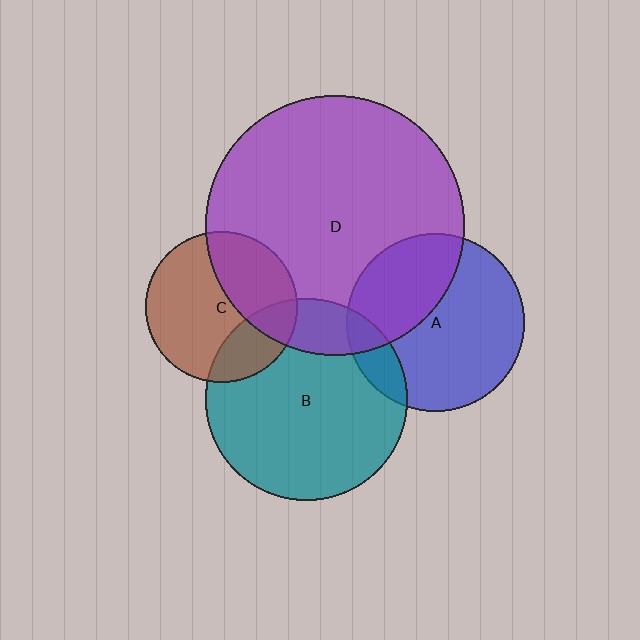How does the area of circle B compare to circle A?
Approximately 1.3 times.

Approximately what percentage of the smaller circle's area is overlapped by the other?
Approximately 25%.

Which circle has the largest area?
Circle D (purple).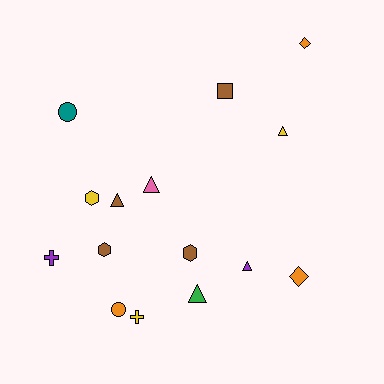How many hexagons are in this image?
There are 3 hexagons.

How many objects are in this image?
There are 15 objects.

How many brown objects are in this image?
There are 4 brown objects.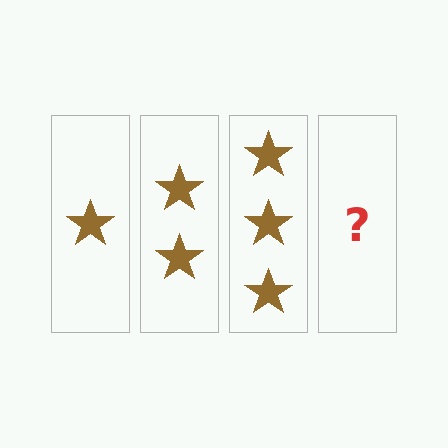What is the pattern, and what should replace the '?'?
The pattern is that each step adds one more star. The '?' should be 4 stars.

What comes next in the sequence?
The next element should be 4 stars.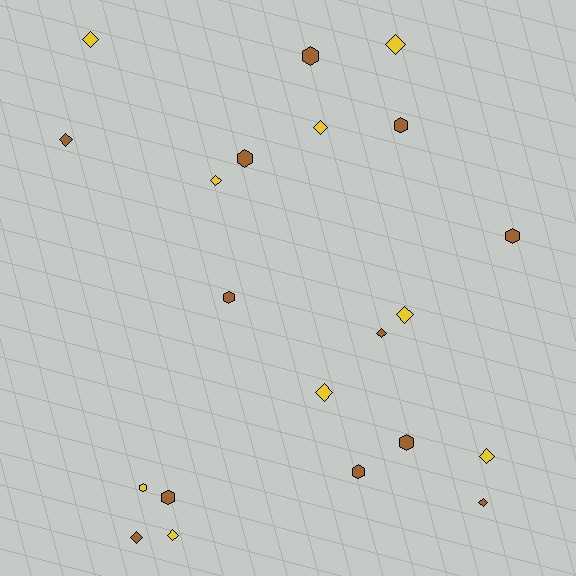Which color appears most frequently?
Brown, with 12 objects.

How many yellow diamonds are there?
There are 8 yellow diamonds.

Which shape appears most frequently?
Diamond, with 12 objects.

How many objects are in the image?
There are 21 objects.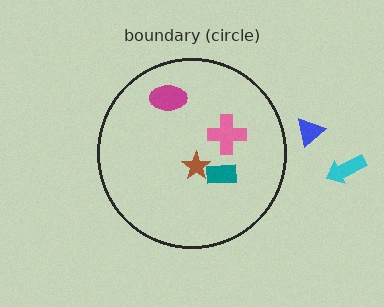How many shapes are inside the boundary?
4 inside, 2 outside.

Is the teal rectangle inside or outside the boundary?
Inside.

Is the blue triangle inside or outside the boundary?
Outside.